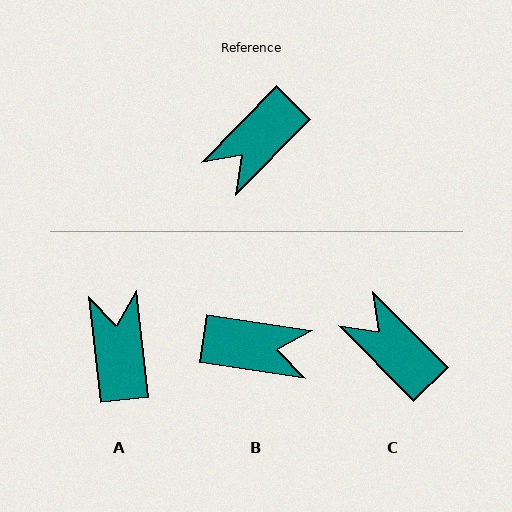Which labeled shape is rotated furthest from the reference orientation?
A, about 129 degrees away.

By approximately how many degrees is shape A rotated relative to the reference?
Approximately 129 degrees clockwise.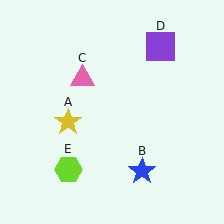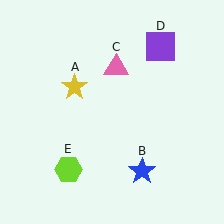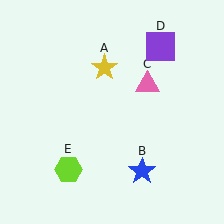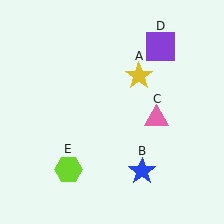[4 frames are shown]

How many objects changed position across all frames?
2 objects changed position: yellow star (object A), pink triangle (object C).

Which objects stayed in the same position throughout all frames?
Blue star (object B) and purple square (object D) and lime hexagon (object E) remained stationary.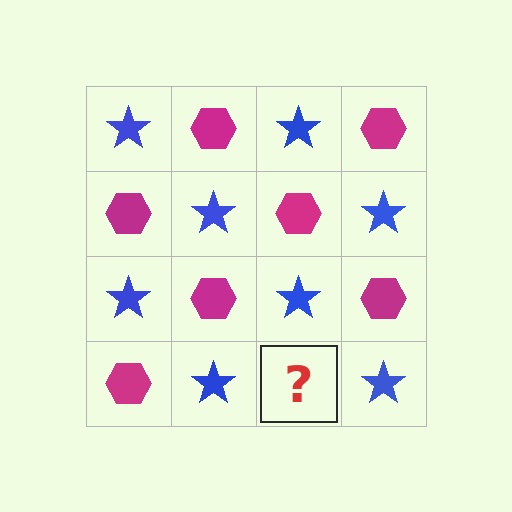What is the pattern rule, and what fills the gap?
The rule is that it alternates blue star and magenta hexagon in a checkerboard pattern. The gap should be filled with a magenta hexagon.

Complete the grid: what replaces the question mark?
The question mark should be replaced with a magenta hexagon.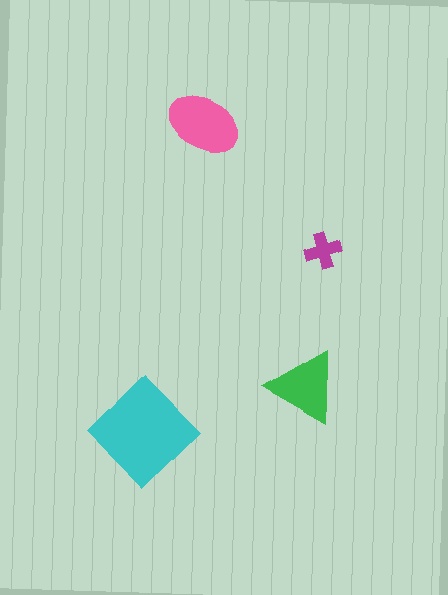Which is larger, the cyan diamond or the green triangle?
The cyan diamond.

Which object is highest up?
The pink ellipse is topmost.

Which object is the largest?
The cyan diamond.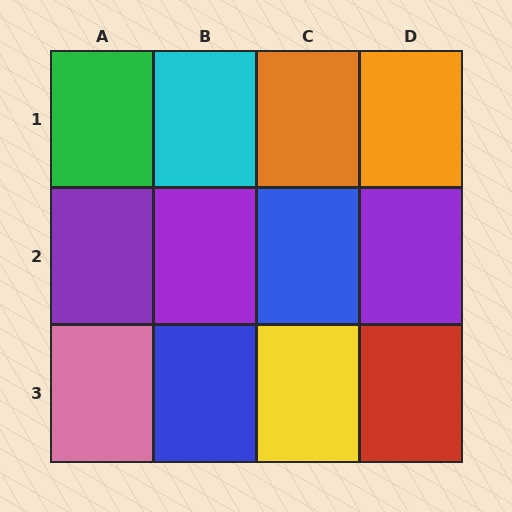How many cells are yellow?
1 cell is yellow.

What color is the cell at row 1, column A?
Green.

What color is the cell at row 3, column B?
Blue.